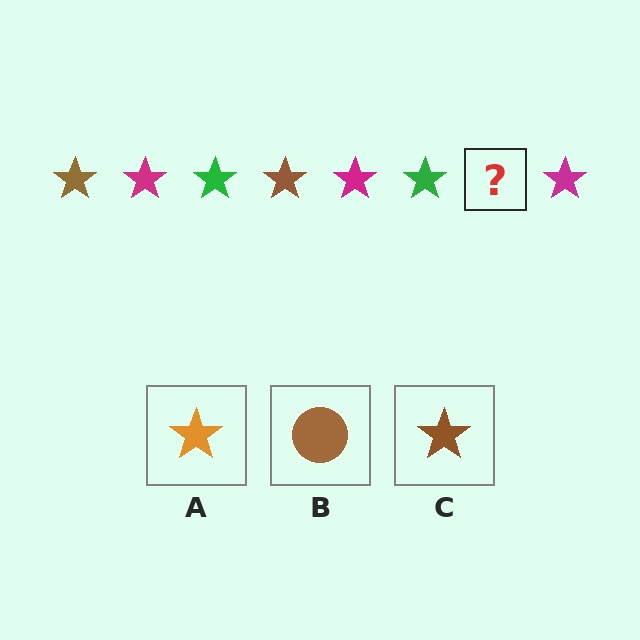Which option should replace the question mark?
Option C.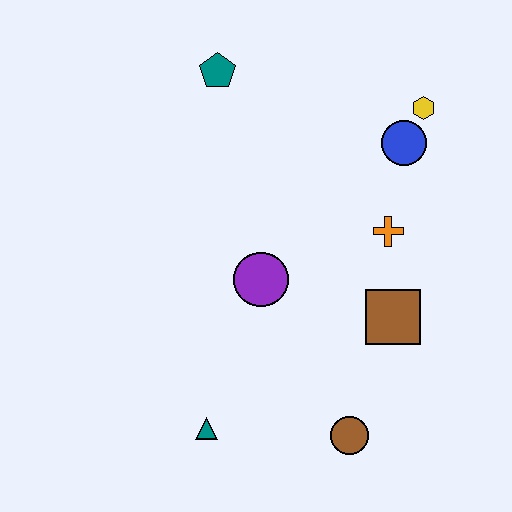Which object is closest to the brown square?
The orange cross is closest to the brown square.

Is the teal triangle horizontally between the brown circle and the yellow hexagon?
No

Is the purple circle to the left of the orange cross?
Yes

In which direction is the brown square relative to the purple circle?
The brown square is to the right of the purple circle.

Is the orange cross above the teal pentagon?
No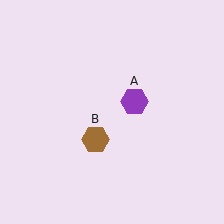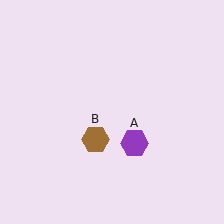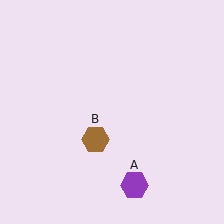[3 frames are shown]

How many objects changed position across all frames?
1 object changed position: purple hexagon (object A).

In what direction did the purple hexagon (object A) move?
The purple hexagon (object A) moved down.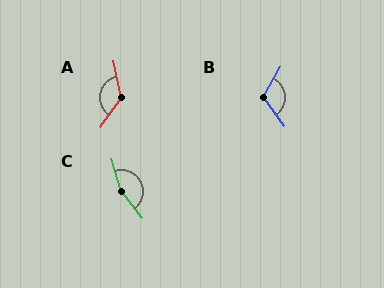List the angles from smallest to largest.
B (115°), A (133°), C (159°).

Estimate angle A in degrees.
Approximately 133 degrees.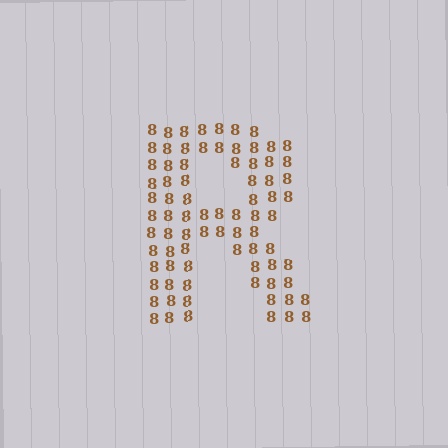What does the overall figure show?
The overall figure shows the letter R.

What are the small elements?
The small elements are digit 8's.